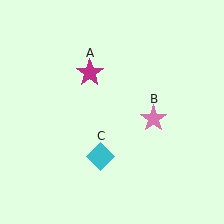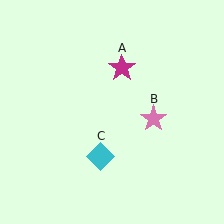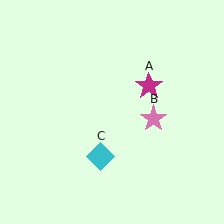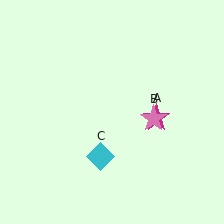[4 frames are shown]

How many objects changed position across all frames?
1 object changed position: magenta star (object A).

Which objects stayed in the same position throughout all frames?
Pink star (object B) and cyan diamond (object C) remained stationary.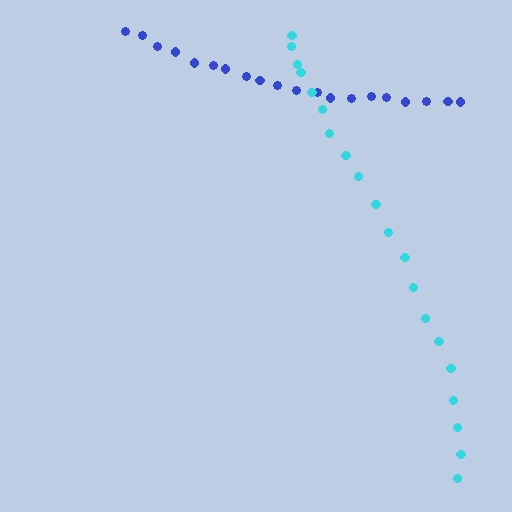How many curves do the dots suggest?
There are 2 distinct paths.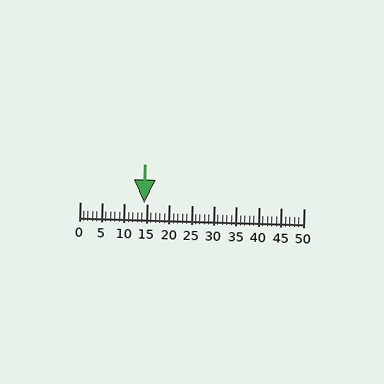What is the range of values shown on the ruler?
The ruler shows values from 0 to 50.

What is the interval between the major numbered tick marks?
The major tick marks are spaced 5 units apart.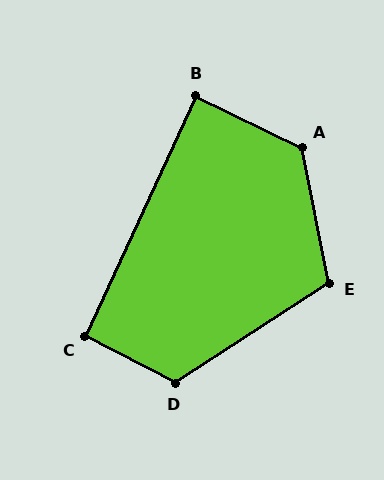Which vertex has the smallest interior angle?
B, at approximately 89 degrees.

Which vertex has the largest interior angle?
A, at approximately 127 degrees.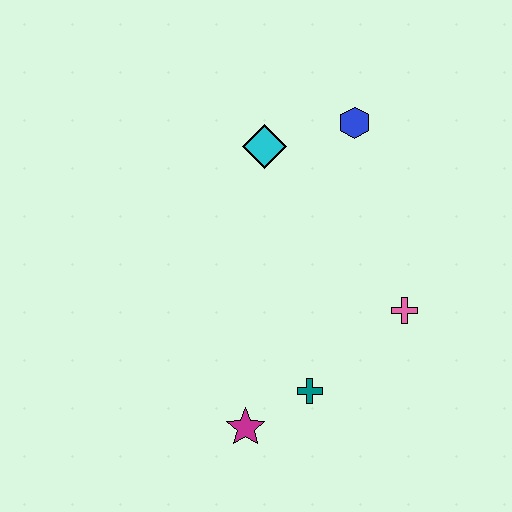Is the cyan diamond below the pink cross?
No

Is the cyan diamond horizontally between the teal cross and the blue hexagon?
No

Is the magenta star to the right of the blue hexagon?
No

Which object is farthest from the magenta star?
The blue hexagon is farthest from the magenta star.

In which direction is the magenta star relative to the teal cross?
The magenta star is to the left of the teal cross.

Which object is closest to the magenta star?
The teal cross is closest to the magenta star.